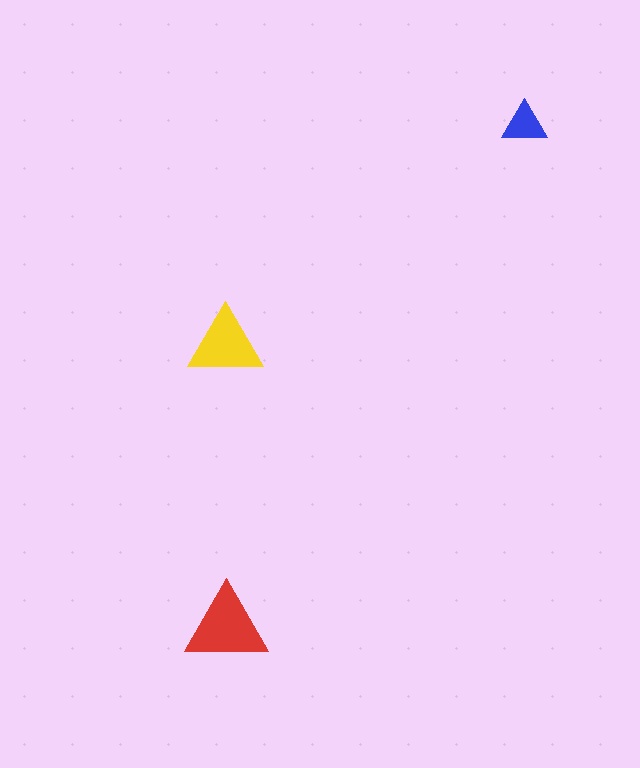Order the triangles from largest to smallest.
the red one, the yellow one, the blue one.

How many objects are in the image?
There are 3 objects in the image.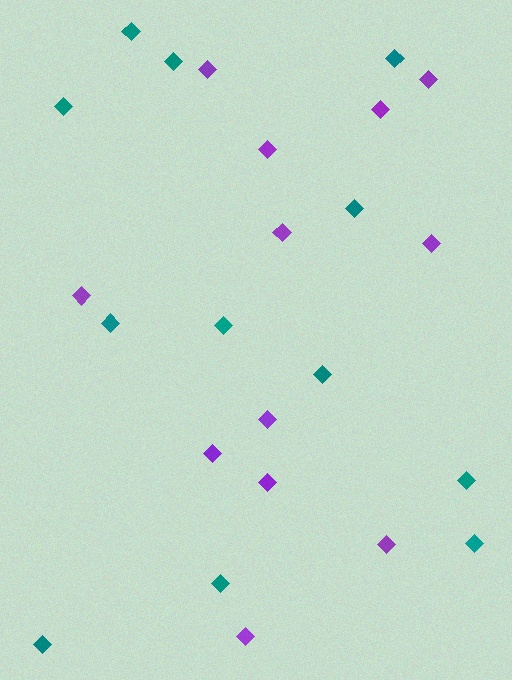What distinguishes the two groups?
There are 2 groups: one group of teal diamonds (12) and one group of purple diamonds (12).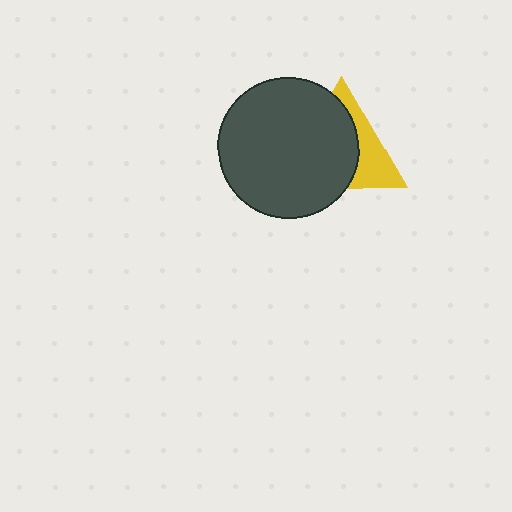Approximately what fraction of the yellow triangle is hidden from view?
Roughly 63% of the yellow triangle is hidden behind the dark gray circle.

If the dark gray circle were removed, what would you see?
You would see the complete yellow triangle.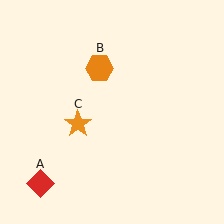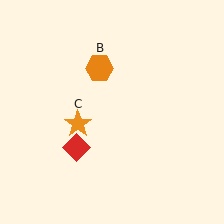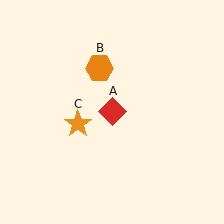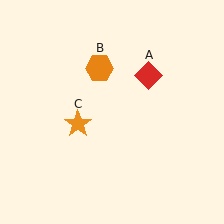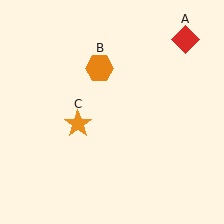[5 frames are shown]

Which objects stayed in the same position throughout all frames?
Orange hexagon (object B) and orange star (object C) remained stationary.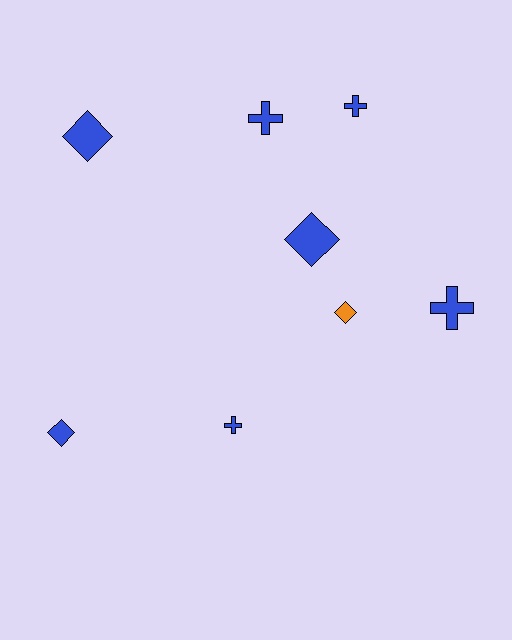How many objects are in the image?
There are 8 objects.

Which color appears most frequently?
Blue, with 7 objects.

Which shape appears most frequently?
Diamond, with 4 objects.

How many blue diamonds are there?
There are 3 blue diamonds.